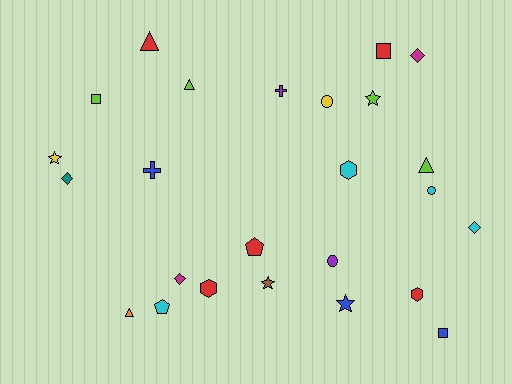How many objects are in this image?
There are 25 objects.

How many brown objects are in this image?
There is 1 brown object.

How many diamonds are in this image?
There are 4 diamonds.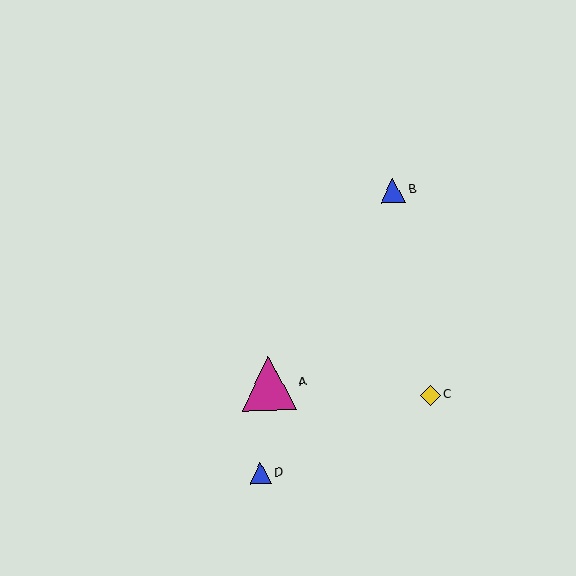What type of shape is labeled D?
Shape D is a blue triangle.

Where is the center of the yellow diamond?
The center of the yellow diamond is at (430, 395).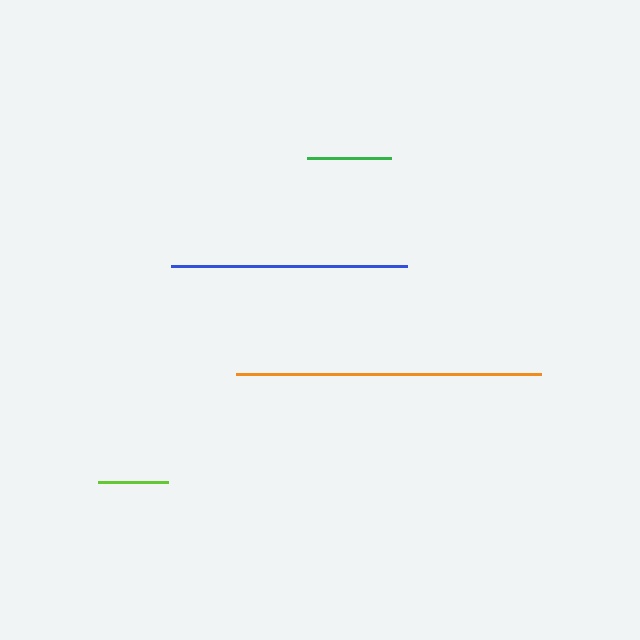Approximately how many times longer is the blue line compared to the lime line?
The blue line is approximately 3.4 times the length of the lime line.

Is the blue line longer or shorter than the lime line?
The blue line is longer than the lime line.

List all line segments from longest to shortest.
From longest to shortest: orange, blue, green, lime.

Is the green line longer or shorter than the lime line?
The green line is longer than the lime line.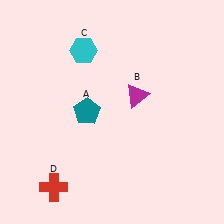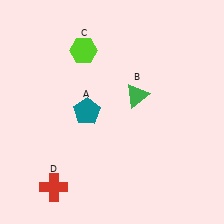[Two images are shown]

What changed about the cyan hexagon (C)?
In Image 1, C is cyan. In Image 2, it changed to lime.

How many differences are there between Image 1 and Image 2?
There are 2 differences between the two images.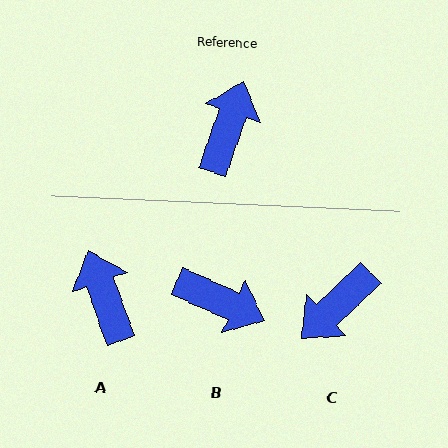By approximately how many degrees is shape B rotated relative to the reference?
Approximately 95 degrees clockwise.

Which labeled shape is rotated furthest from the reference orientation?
C, about 153 degrees away.